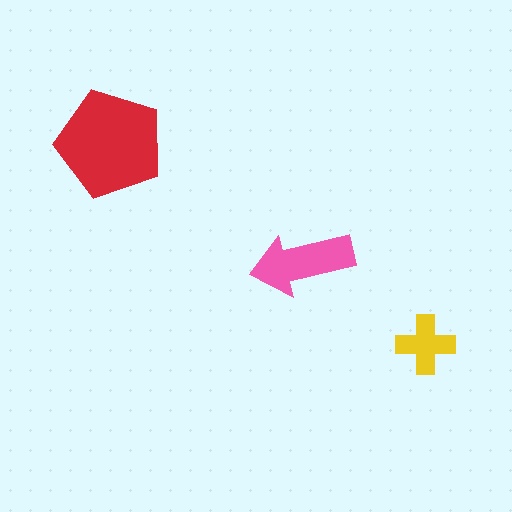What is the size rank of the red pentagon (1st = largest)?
1st.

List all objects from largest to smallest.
The red pentagon, the pink arrow, the yellow cross.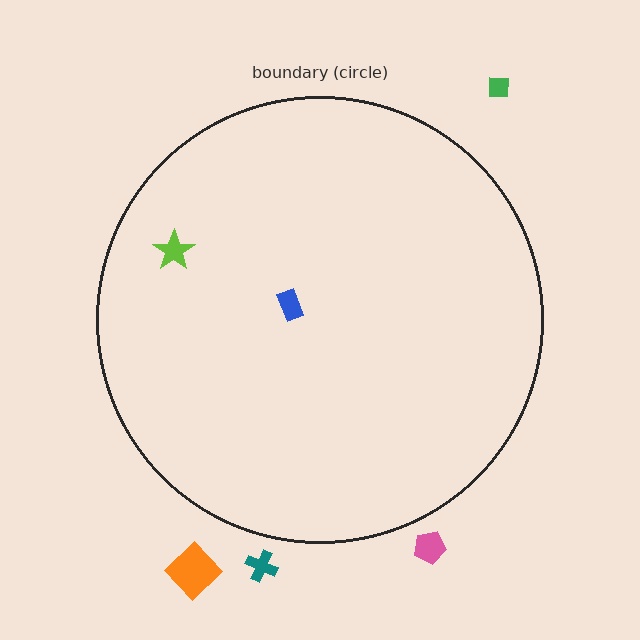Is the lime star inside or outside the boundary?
Inside.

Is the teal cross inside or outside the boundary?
Outside.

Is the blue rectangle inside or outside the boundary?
Inside.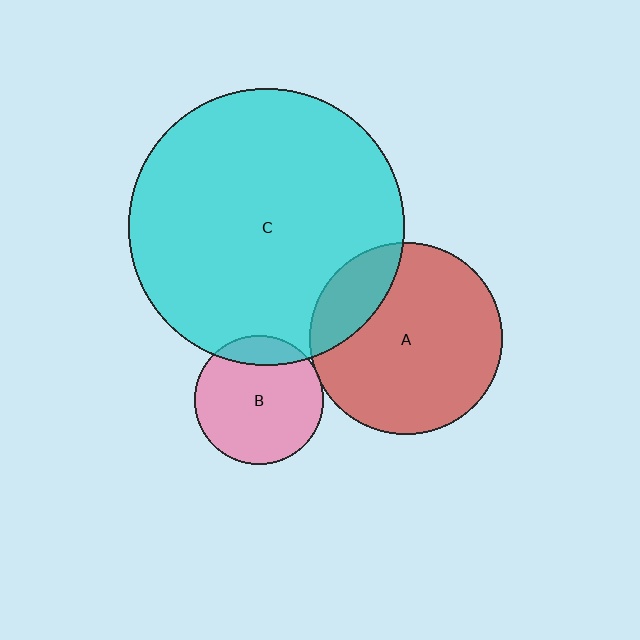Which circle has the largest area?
Circle C (cyan).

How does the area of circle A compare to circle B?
Approximately 2.2 times.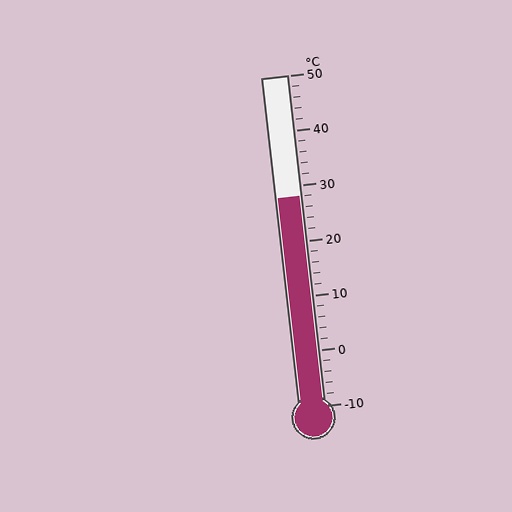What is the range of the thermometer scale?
The thermometer scale ranges from -10°C to 50°C.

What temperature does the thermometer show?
The thermometer shows approximately 28°C.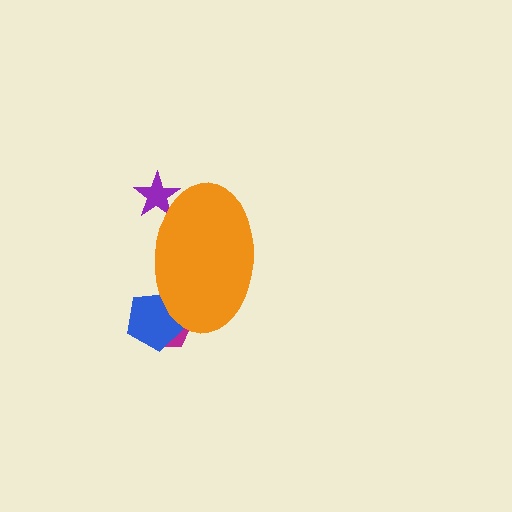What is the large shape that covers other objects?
An orange ellipse.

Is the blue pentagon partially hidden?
Yes, the blue pentagon is partially hidden behind the orange ellipse.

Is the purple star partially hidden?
Yes, the purple star is partially hidden behind the orange ellipse.